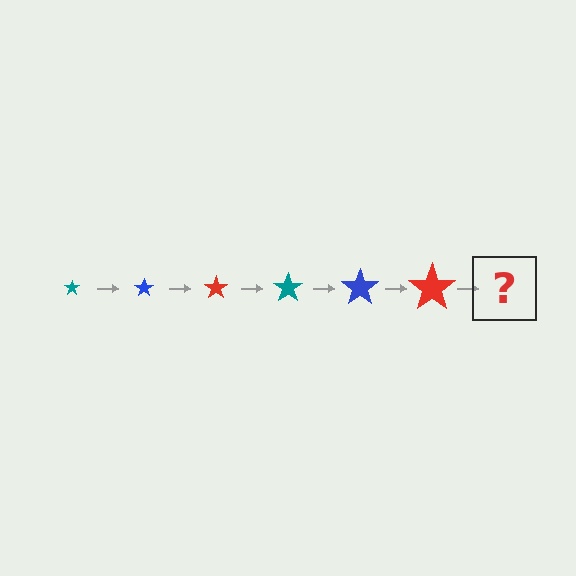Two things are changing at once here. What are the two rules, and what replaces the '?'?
The two rules are that the star grows larger each step and the color cycles through teal, blue, and red. The '?' should be a teal star, larger than the previous one.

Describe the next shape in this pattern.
It should be a teal star, larger than the previous one.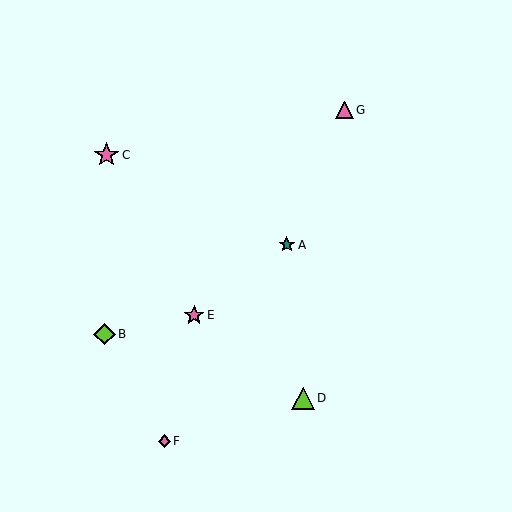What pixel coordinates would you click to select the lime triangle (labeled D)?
Click at (303, 398) to select the lime triangle D.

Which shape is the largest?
The pink star (labeled C) is the largest.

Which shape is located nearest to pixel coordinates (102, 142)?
The pink star (labeled C) at (106, 155) is nearest to that location.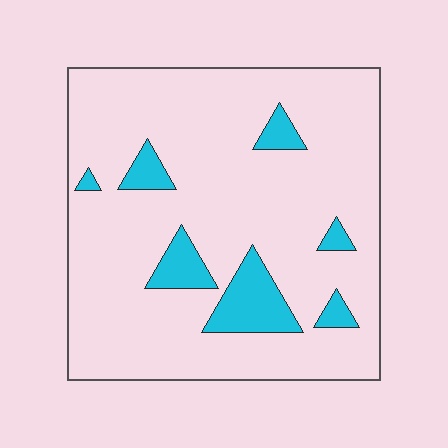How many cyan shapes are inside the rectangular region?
7.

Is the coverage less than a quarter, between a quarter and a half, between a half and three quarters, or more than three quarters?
Less than a quarter.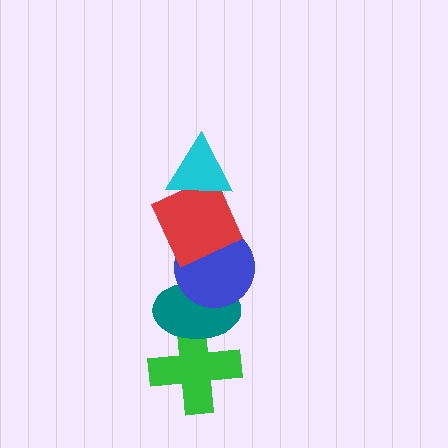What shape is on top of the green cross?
The teal ellipse is on top of the green cross.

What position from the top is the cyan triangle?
The cyan triangle is 1st from the top.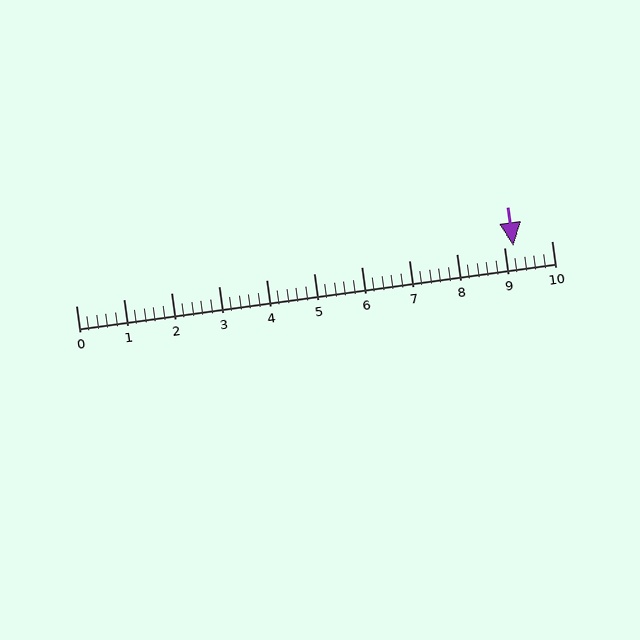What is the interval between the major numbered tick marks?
The major tick marks are spaced 1 units apart.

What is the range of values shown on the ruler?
The ruler shows values from 0 to 10.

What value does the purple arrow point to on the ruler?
The purple arrow points to approximately 9.2.